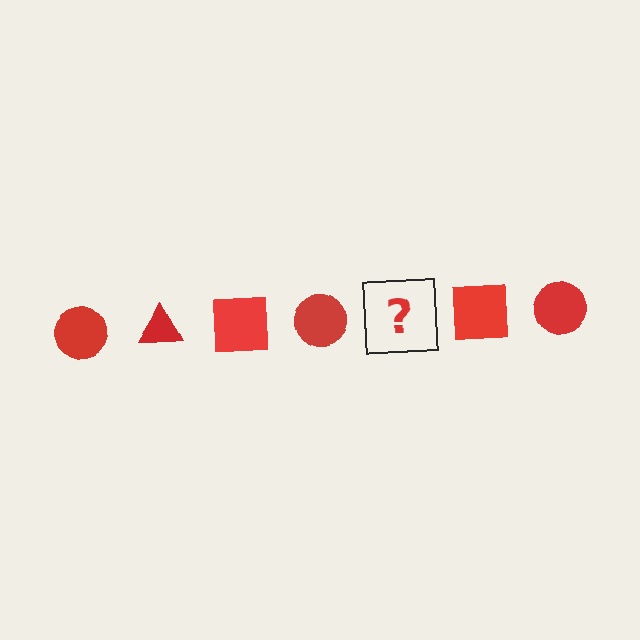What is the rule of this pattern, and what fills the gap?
The rule is that the pattern cycles through circle, triangle, square shapes in red. The gap should be filled with a red triangle.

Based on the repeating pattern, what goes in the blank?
The blank should be a red triangle.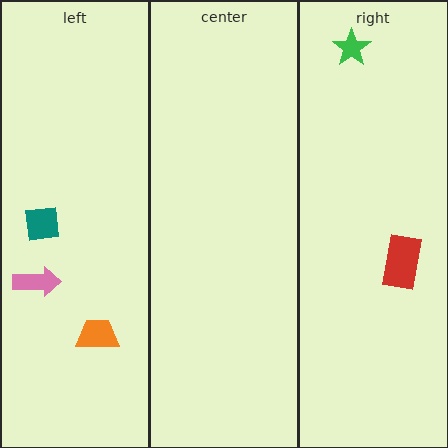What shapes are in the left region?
The pink arrow, the teal square, the orange trapezoid.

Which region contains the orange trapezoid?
The left region.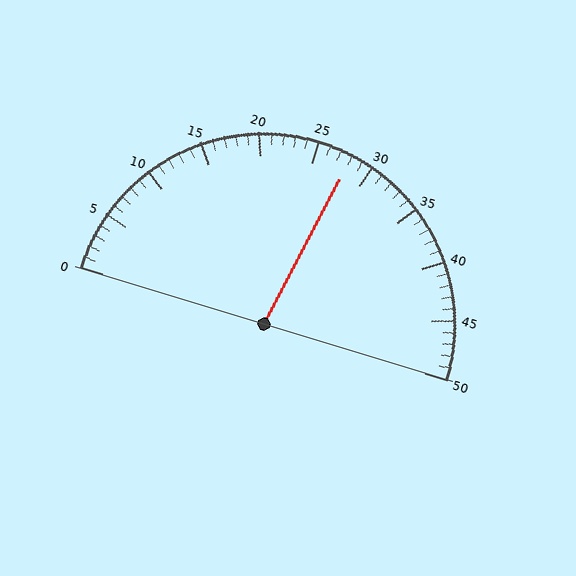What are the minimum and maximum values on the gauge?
The gauge ranges from 0 to 50.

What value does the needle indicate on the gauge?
The needle indicates approximately 28.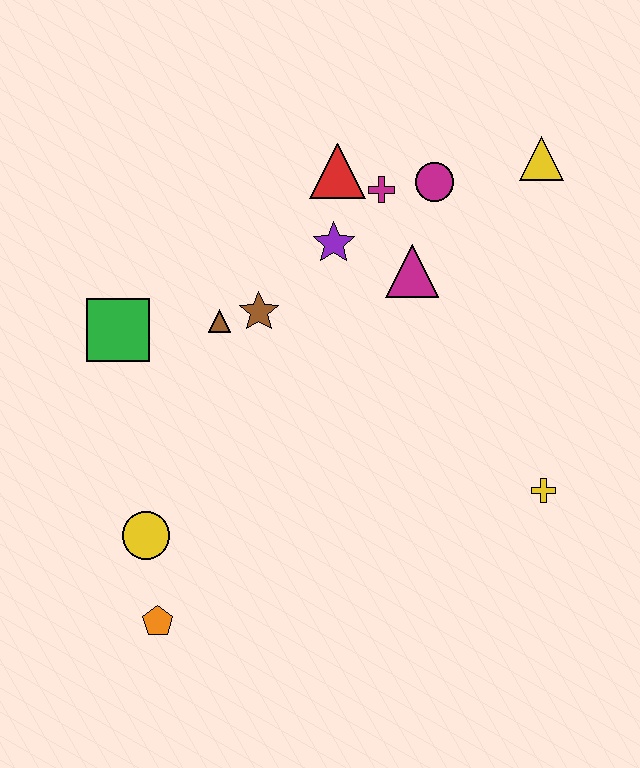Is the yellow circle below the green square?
Yes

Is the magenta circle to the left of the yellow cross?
Yes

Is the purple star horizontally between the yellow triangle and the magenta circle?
No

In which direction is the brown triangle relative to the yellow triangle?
The brown triangle is to the left of the yellow triangle.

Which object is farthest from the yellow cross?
The green square is farthest from the yellow cross.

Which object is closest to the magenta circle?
The magenta cross is closest to the magenta circle.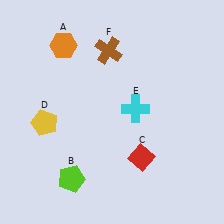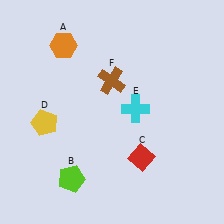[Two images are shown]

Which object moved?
The brown cross (F) moved down.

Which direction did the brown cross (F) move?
The brown cross (F) moved down.